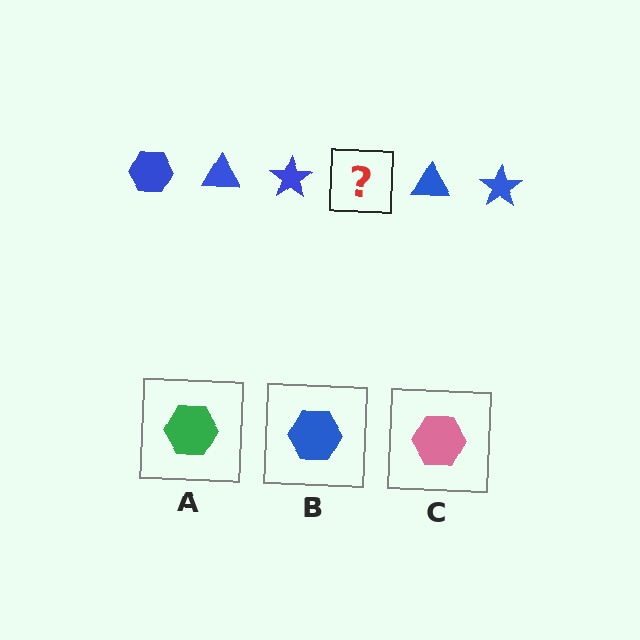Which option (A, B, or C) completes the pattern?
B.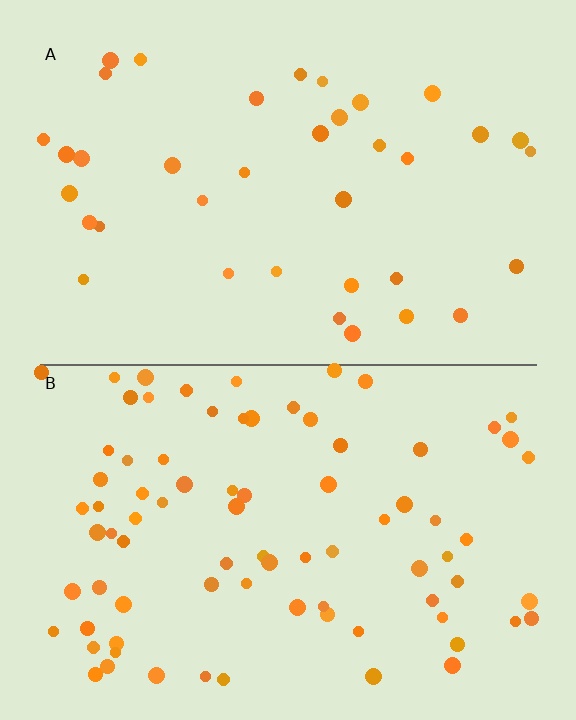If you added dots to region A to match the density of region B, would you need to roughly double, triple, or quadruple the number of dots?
Approximately double.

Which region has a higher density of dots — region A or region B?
B (the bottom).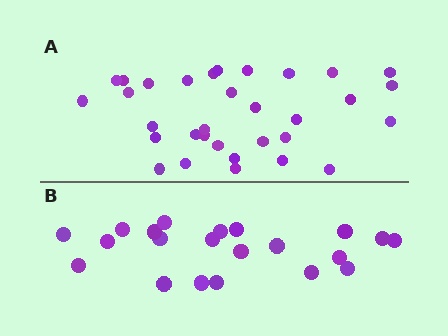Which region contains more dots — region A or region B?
Region A (the top region) has more dots.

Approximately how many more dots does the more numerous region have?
Region A has roughly 12 or so more dots than region B.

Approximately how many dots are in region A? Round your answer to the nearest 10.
About 30 dots. (The exact count is 32, which rounds to 30.)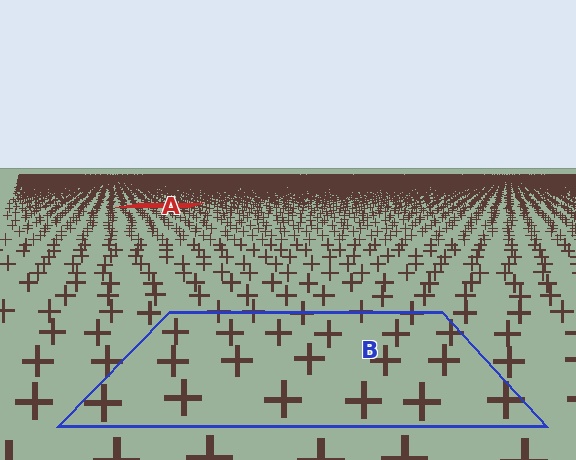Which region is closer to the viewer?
Region B is closer. The texture elements there are larger and more spread out.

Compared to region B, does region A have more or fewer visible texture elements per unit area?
Region A has more texture elements per unit area — they are packed more densely because it is farther away.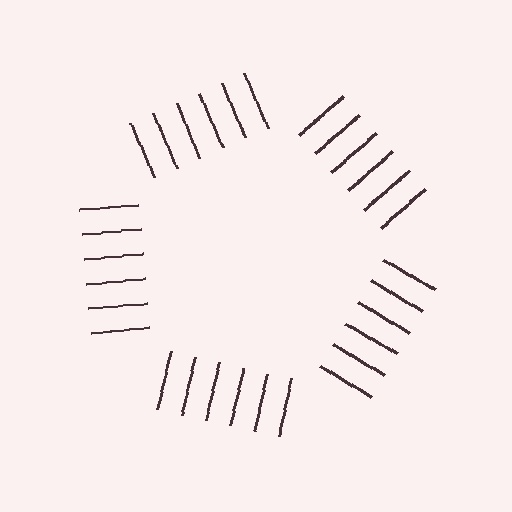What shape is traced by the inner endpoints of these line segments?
An illusory pentagon — the line segments terminate on its edges but no continuous stroke is drawn.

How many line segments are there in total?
30 — 6 along each of the 5 edges.